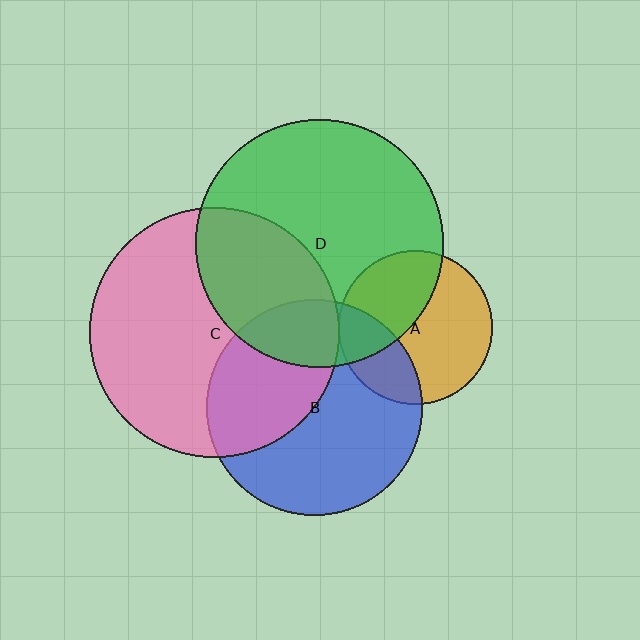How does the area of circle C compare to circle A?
Approximately 2.6 times.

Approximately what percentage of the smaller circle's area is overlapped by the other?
Approximately 5%.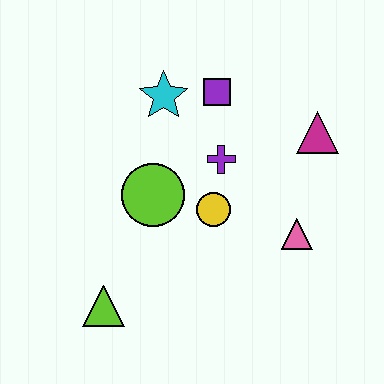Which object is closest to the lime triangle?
The lime circle is closest to the lime triangle.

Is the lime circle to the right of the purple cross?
No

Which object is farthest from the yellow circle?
The lime triangle is farthest from the yellow circle.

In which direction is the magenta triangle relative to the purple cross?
The magenta triangle is to the right of the purple cross.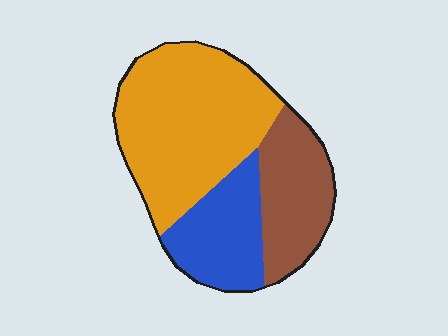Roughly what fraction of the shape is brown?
Brown takes up between a quarter and a half of the shape.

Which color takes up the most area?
Orange, at roughly 50%.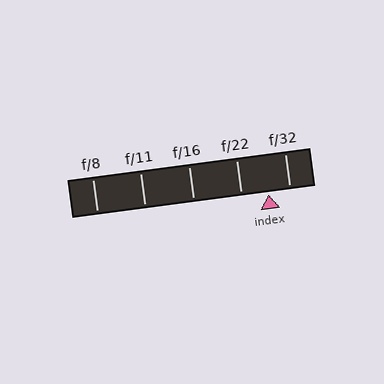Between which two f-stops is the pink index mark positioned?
The index mark is between f/22 and f/32.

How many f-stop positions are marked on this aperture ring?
There are 5 f-stop positions marked.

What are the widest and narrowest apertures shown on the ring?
The widest aperture shown is f/8 and the narrowest is f/32.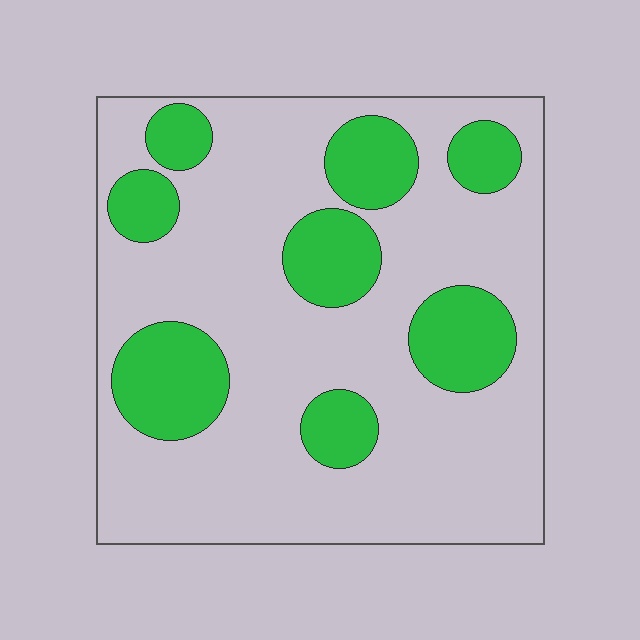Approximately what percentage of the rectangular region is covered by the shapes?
Approximately 25%.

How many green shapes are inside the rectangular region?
8.